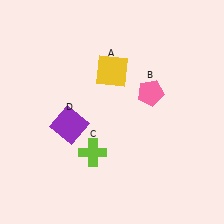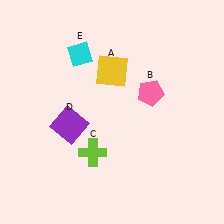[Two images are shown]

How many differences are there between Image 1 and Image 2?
There is 1 difference between the two images.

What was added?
A cyan diamond (E) was added in Image 2.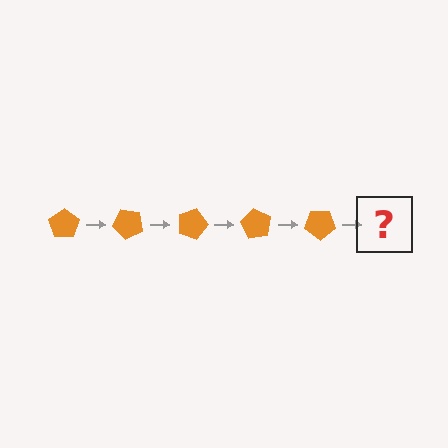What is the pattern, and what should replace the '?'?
The pattern is that the pentagon rotates 45 degrees each step. The '?' should be an orange pentagon rotated 225 degrees.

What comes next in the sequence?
The next element should be an orange pentagon rotated 225 degrees.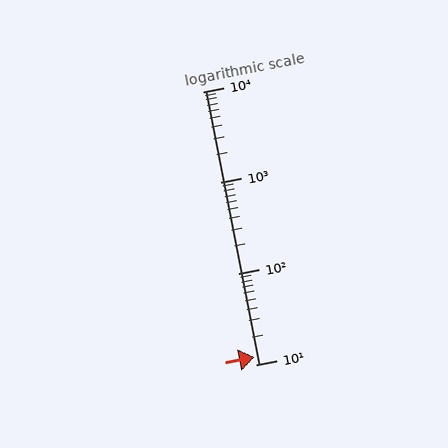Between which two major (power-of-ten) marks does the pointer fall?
The pointer is between 10 and 100.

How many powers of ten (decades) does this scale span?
The scale spans 3 decades, from 10 to 10000.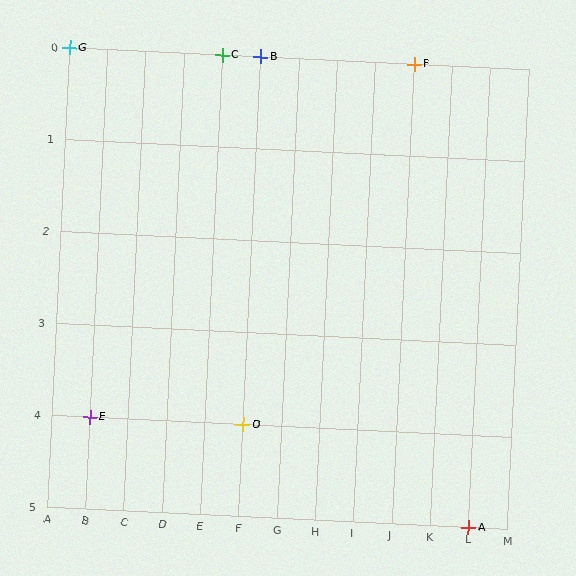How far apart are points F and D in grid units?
Points F and D are 4 columns and 4 rows apart (about 5.7 grid units diagonally).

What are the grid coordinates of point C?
Point C is at grid coordinates (E, 0).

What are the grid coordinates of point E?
Point E is at grid coordinates (B, 4).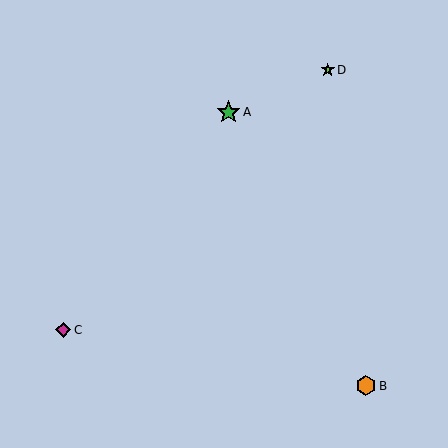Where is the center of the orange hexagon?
The center of the orange hexagon is at (366, 386).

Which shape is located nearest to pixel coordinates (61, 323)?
The magenta diamond (labeled C) at (63, 330) is nearest to that location.